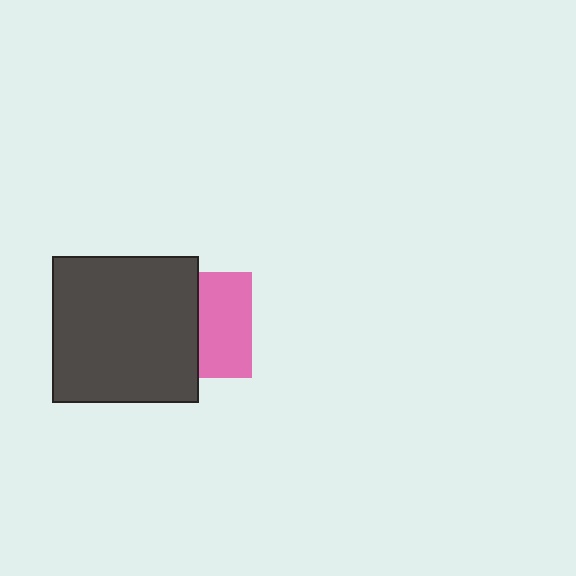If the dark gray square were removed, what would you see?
You would see the complete pink square.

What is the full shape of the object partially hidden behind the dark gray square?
The partially hidden object is a pink square.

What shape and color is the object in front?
The object in front is a dark gray square.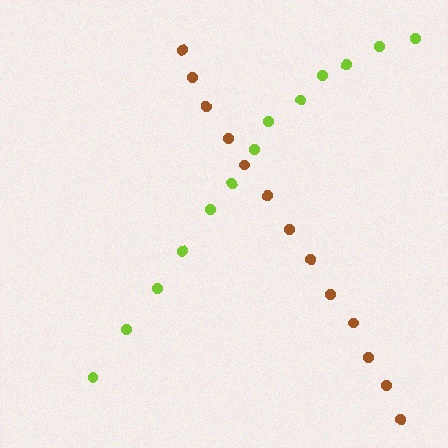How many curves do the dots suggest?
There are 2 distinct paths.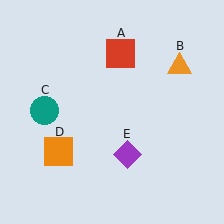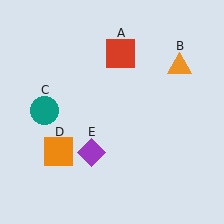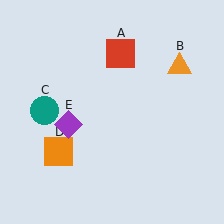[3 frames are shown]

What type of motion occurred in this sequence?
The purple diamond (object E) rotated clockwise around the center of the scene.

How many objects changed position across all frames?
1 object changed position: purple diamond (object E).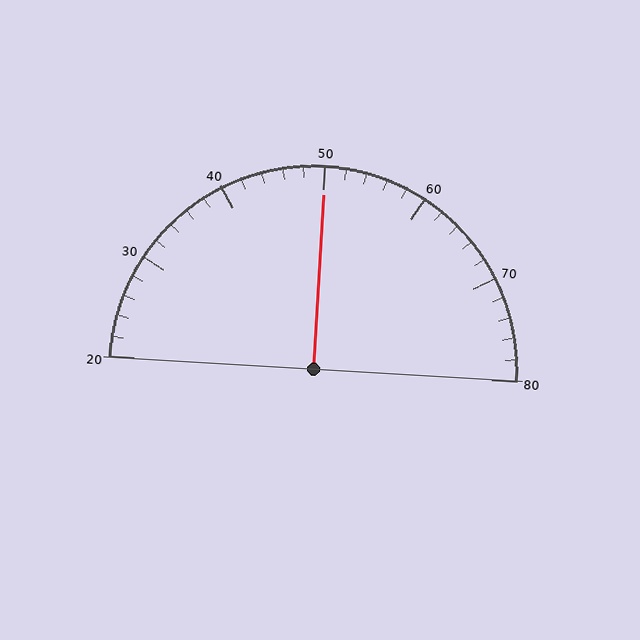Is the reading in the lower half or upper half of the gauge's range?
The reading is in the upper half of the range (20 to 80).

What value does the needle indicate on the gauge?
The needle indicates approximately 50.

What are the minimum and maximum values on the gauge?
The gauge ranges from 20 to 80.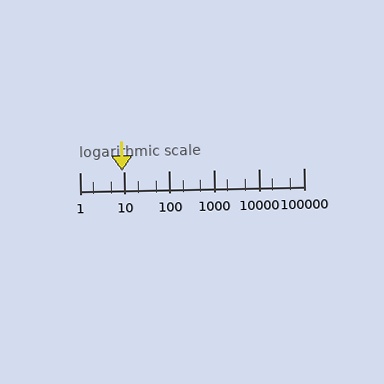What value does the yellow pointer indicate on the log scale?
The pointer indicates approximately 8.9.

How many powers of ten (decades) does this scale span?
The scale spans 5 decades, from 1 to 100000.